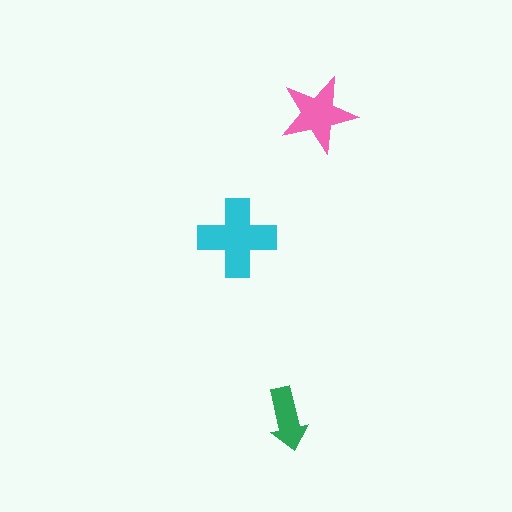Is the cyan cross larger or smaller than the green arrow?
Larger.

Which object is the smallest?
The green arrow.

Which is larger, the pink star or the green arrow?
The pink star.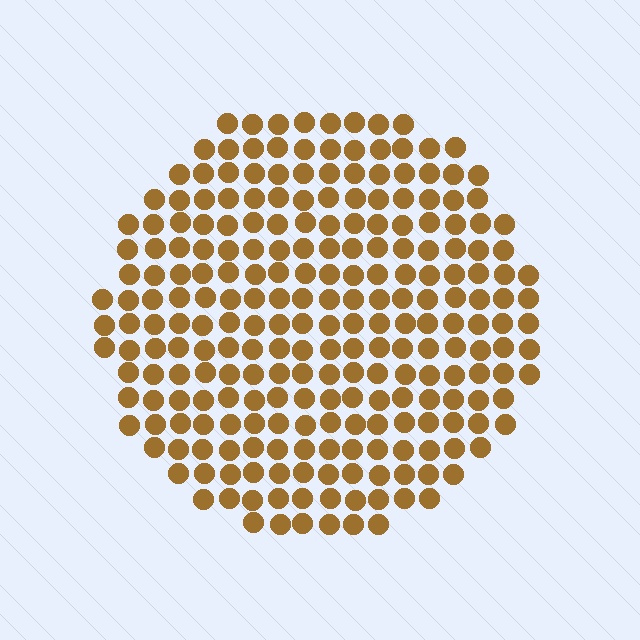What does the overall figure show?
The overall figure shows a circle.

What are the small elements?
The small elements are circles.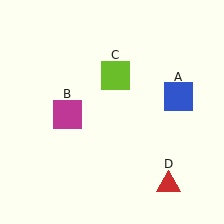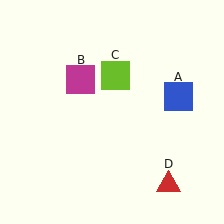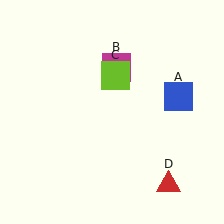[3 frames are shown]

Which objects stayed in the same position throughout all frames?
Blue square (object A) and lime square (object C) and red triangle (object D) remained stationary.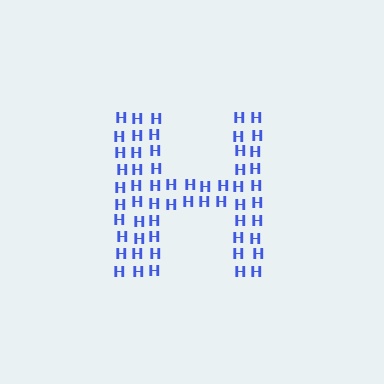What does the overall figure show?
The overall figure shows the letter H.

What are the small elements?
The small elements are letter H's.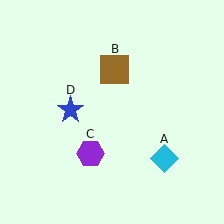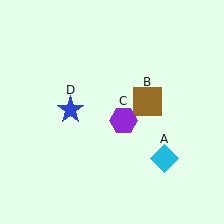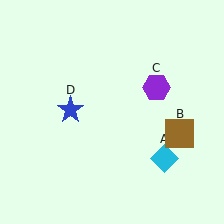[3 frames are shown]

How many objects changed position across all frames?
2 objects changed position: brown square (object B), purple hexagon (object C).